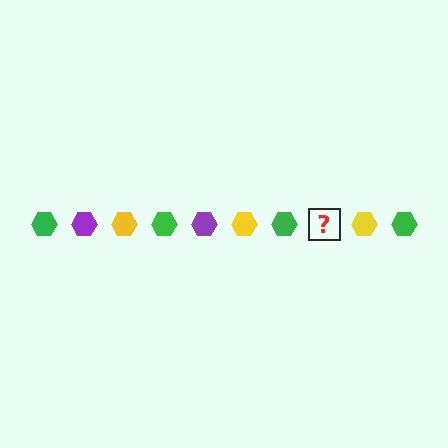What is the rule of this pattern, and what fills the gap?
The rule is that the pattern cycles through green, purple, yellow hexagons. The gap should be filled with a purple hexagon.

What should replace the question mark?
The question mark should be replaced with a purple hexagon.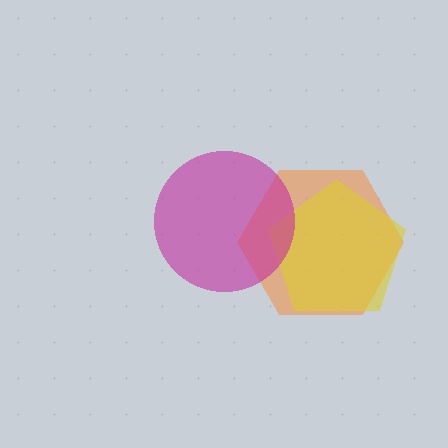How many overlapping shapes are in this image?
There are 3 overlapping shapes in the image.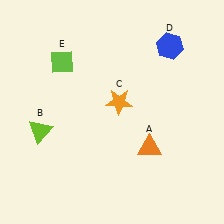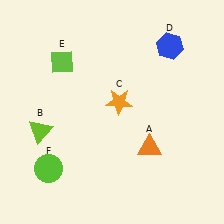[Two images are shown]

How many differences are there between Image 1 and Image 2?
There is 1 difference between the two images.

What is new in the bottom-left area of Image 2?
A lime circle (F) was added in the bottom-left area of Image 2.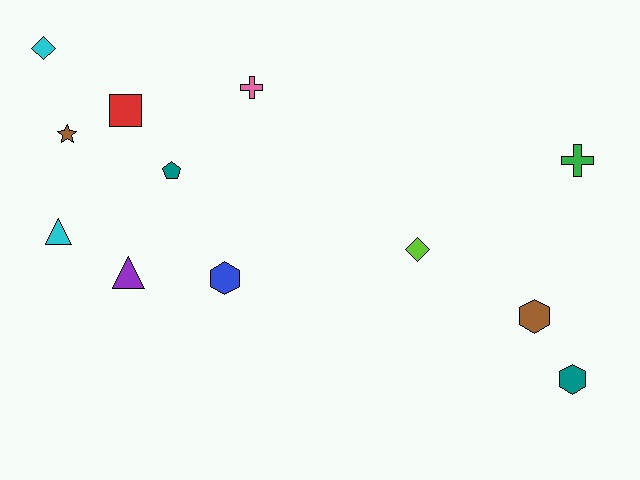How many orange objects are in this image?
There are no orange objects.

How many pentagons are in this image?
There is 1 pentagon.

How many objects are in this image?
There are 12 objects.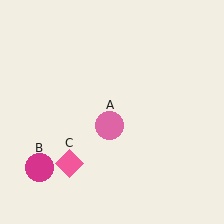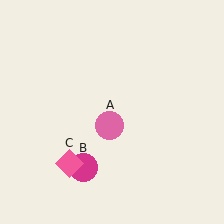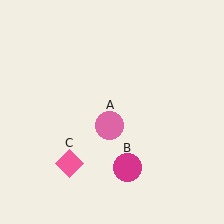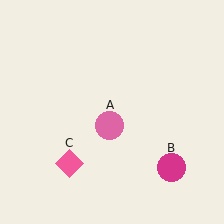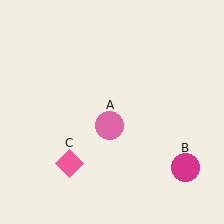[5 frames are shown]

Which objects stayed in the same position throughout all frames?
Pink circle (object A) and pink diamond (object C) remained stationary.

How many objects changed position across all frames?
1 object changed position: magenta circle (object B).